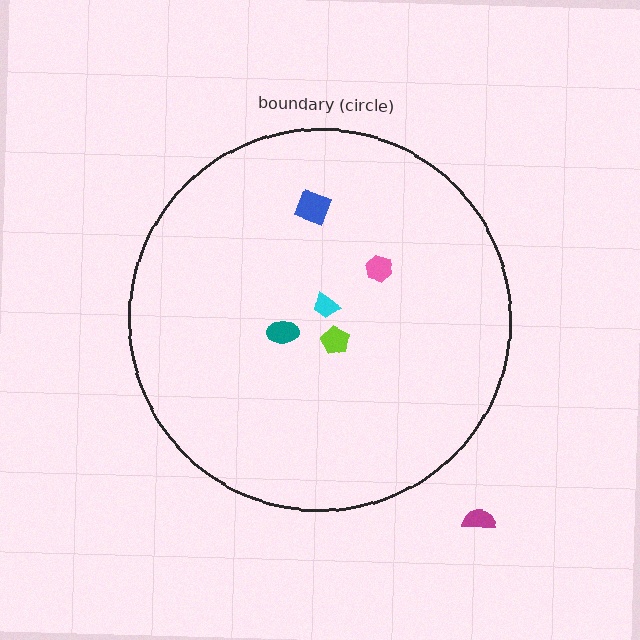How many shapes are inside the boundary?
5 inside, 1 outside.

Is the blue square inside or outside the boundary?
Inside.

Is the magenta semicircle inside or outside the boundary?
Outside.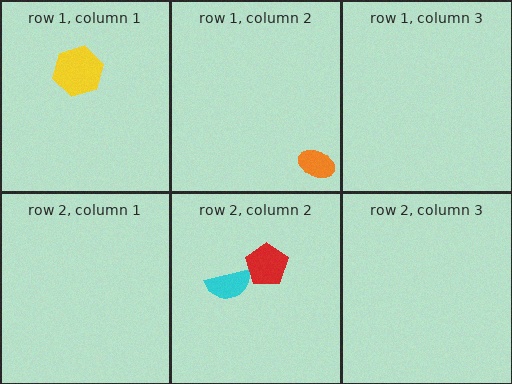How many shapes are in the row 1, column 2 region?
1.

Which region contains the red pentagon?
The row 2, column 2 region.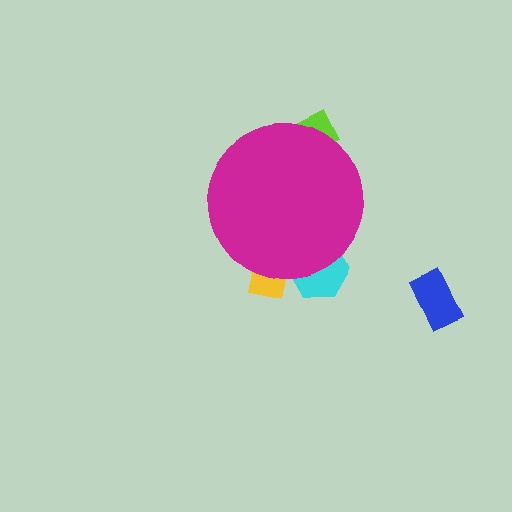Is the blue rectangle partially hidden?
No, the blue rectangle is fully visible.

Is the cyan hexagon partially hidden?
Yes, the cyan hexagon is partially hidden behind the magenta circle.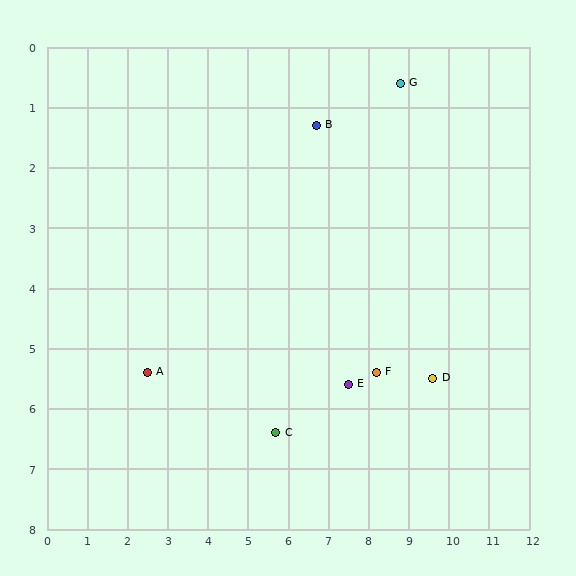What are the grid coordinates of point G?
Point G is at approximately (8.8, 0.6).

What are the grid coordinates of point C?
Point C is at approximately (5.7, 6.4).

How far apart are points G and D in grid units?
Points G and D are about 5.0 grid units apart.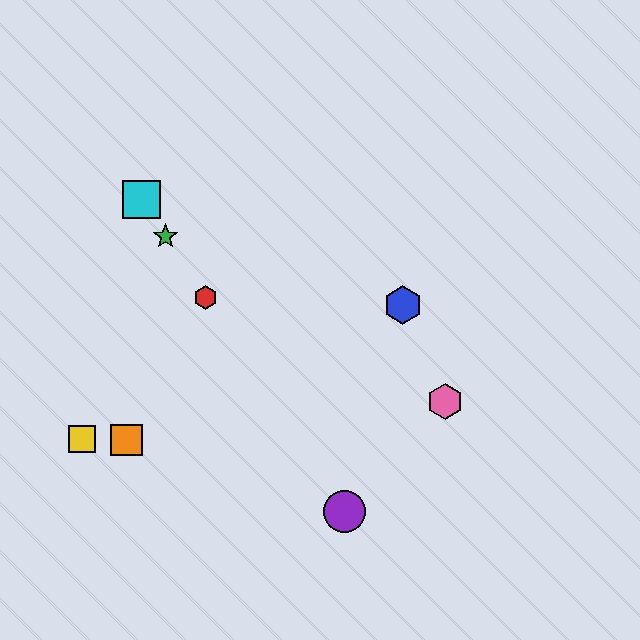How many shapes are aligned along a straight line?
4 shapes (the red hexagon, the green star, the purple circle, the cyan square) are aligned along a straight line.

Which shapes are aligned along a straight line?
The red hexagon, the green star, the purple circle, the cyan square are aligned along a straight line.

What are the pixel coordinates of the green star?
The green star is at (166, 236).